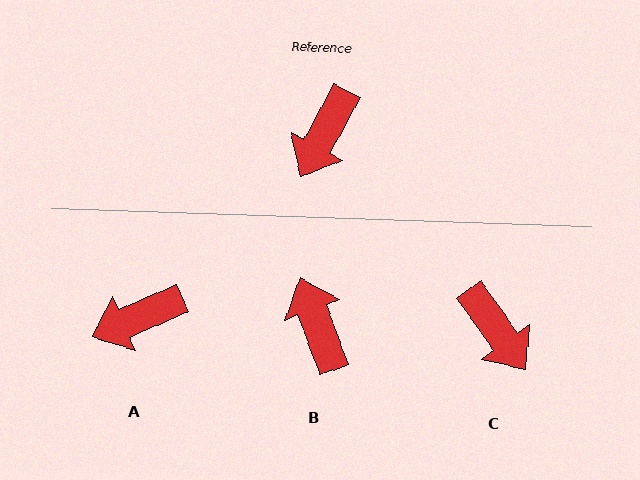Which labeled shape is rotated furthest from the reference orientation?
B, about 131 degrees away.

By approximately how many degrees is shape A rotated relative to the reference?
Approximately 38 degrees clockwise.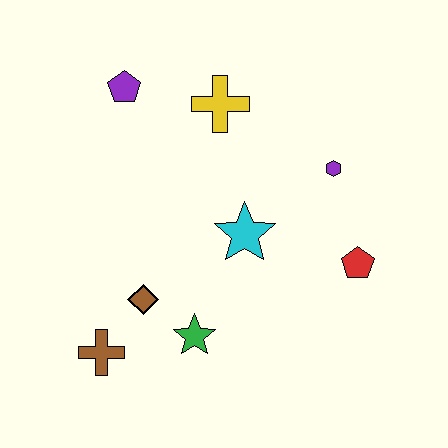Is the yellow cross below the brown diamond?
No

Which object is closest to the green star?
The brown diamond is closest to the green star.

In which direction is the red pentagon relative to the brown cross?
The red pentagon is to the right of the brown cross.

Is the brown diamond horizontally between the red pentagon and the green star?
No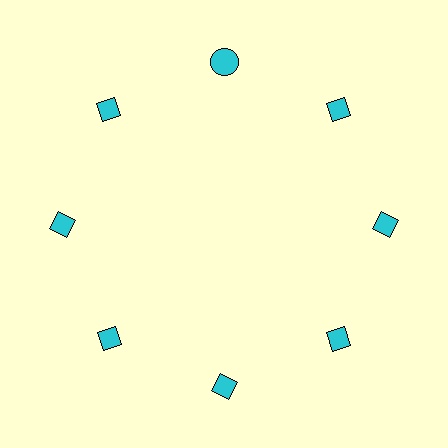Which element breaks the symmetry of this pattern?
The cyan circle at roughly the 12 o'clock position breaks the symmetry. All other shapes are cyan diamonds.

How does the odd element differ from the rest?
It has a different shape: circle instead of diamond.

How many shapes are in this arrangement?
There are 8 shapes arranged in a ring pattern.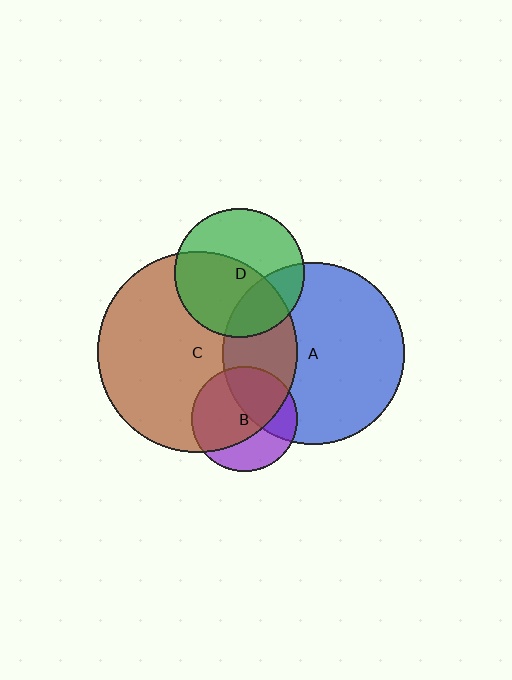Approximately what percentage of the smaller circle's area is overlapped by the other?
Approximately 65%.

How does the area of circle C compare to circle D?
Approximately 2.4 times.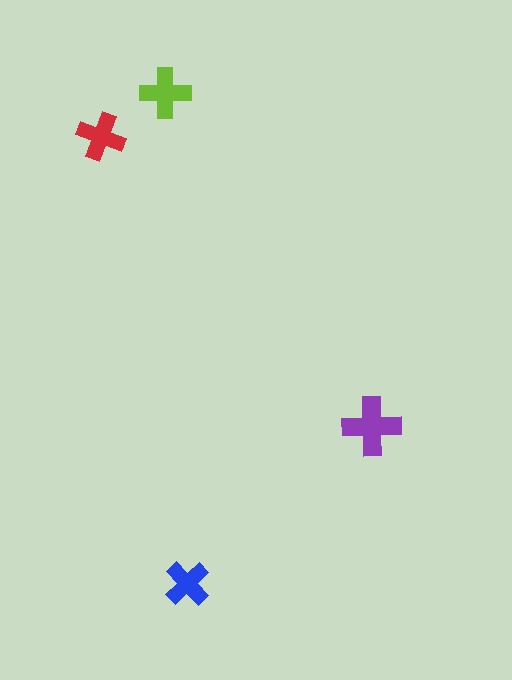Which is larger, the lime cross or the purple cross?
The purple one.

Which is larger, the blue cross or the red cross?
The red one.